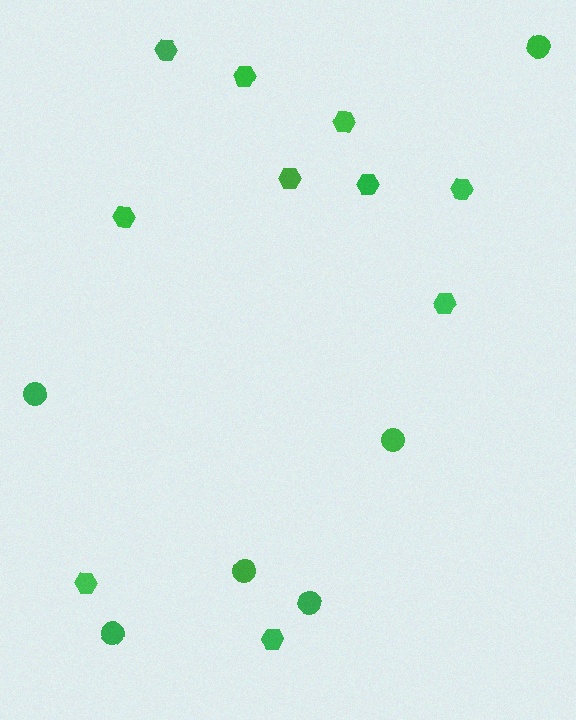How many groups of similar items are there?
There are 2 groups: one group of circles (6) and one group of hexagons (10).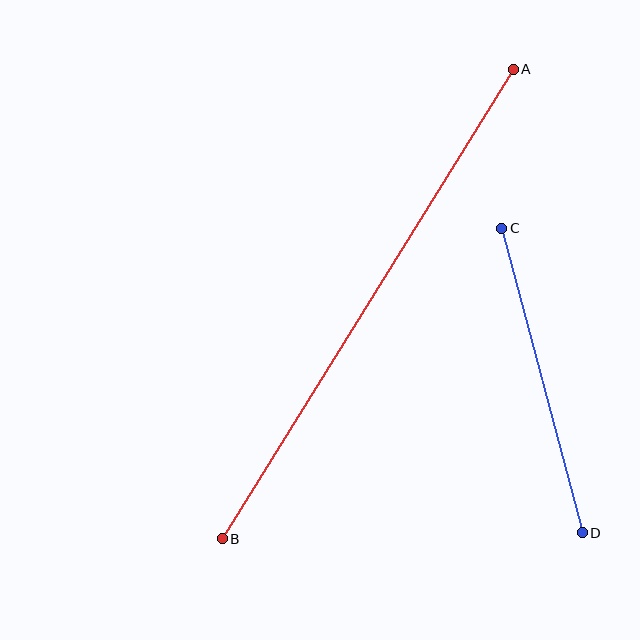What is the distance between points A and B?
The distance is approximately 552 pixels.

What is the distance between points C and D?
The distance is approximately 315 pixels.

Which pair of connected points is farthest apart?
Points A and B are farthest apart.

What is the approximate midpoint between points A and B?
The midpoint is at approximately (368, 304) pixels.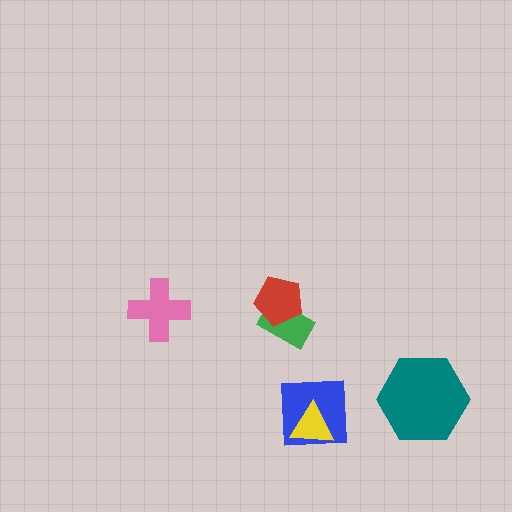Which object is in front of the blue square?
The yellow triangle is in front of the blue square.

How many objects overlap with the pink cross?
0 objects overlap with the pink cross.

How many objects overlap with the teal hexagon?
0 objects overlap with the teal hexagon.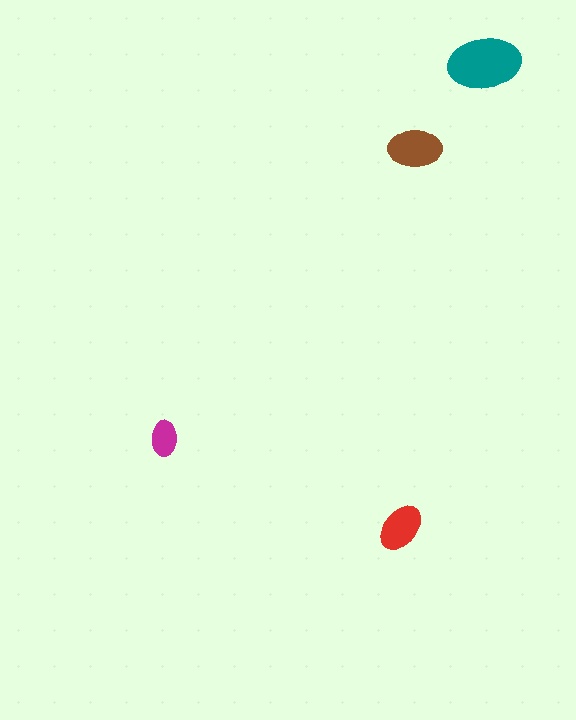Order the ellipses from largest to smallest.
the teal one, the brown one, the red one, the magenta one.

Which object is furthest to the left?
The magenta ellipse is leftmost.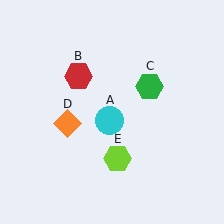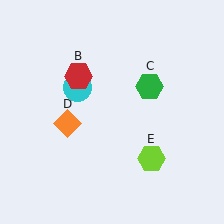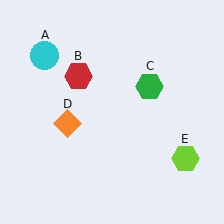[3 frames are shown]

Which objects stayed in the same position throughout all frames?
Red hexagon (object B) and green hexagon (object C) and orange diamond (object D) remained stationary.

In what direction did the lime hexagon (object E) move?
The lime hexagon (object E) moved right.